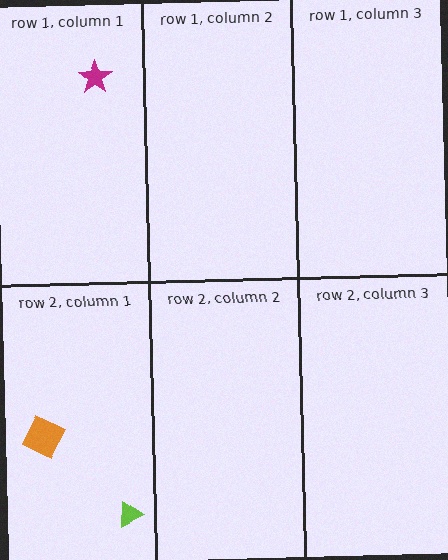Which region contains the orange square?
The row 2, column 1 region.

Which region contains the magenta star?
The row 1, column 1 region.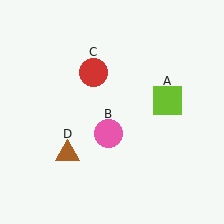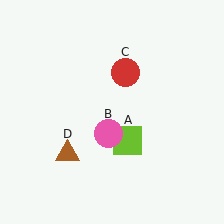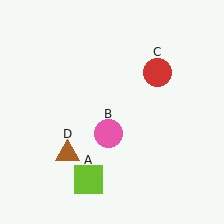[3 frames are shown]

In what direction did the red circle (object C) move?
The red circle (object C) moved right.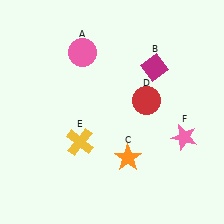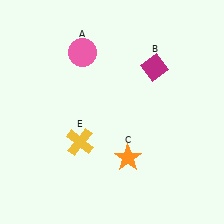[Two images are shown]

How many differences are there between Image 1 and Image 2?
There are 2 differences between the two images.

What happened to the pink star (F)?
The pink star (F) was removed in Image 2. It was in the bottom-right area of Image 1.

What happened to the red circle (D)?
The red circle (D) was removed in Image 2. It was in the top-right area of Image 1.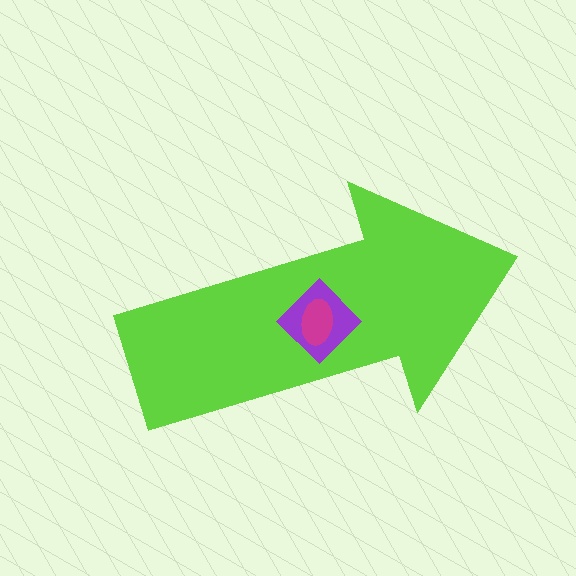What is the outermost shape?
The lime arrow.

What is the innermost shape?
The magenta ellipse.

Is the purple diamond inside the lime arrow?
Yes.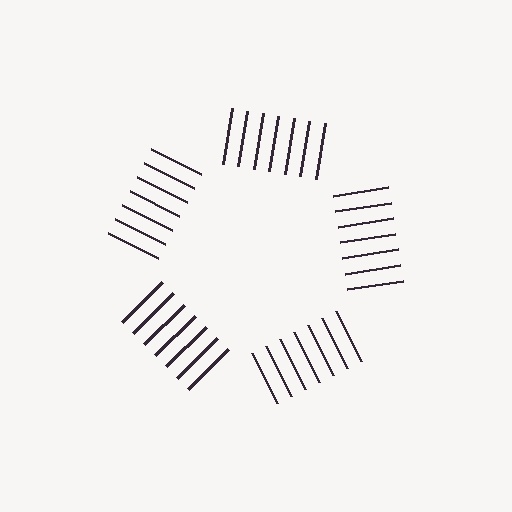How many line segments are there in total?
35 — 7 along each of the 5 edges.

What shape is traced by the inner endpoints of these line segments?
An illusory pentagon — the line segments terminate on its edges but no continuous stroke is drawn.